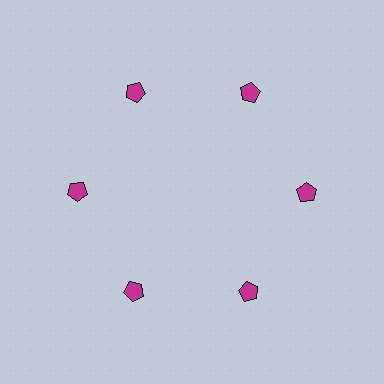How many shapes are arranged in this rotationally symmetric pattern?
There are 6 shapes, arranged in 6 groups of 1.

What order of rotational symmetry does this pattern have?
This pattern has 6-fold rotational symmetry.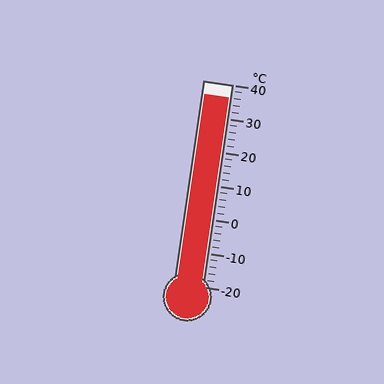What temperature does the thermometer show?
The thermometer shows approximately 36°C.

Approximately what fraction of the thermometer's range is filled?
The thermometer is filled to approximately 95% of its range.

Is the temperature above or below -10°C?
The temperature is above -10°C.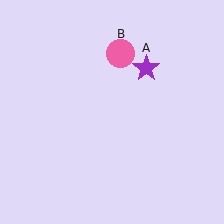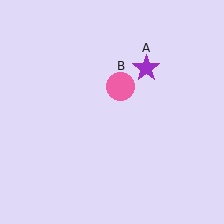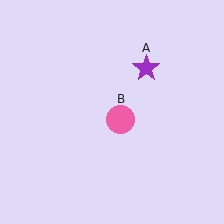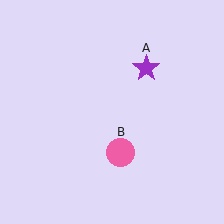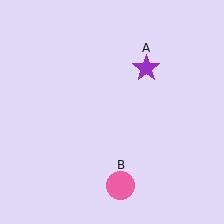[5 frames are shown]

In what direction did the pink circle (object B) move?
The pink circle (object B) moved down.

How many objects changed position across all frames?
1 object changed position: pink circle (object B).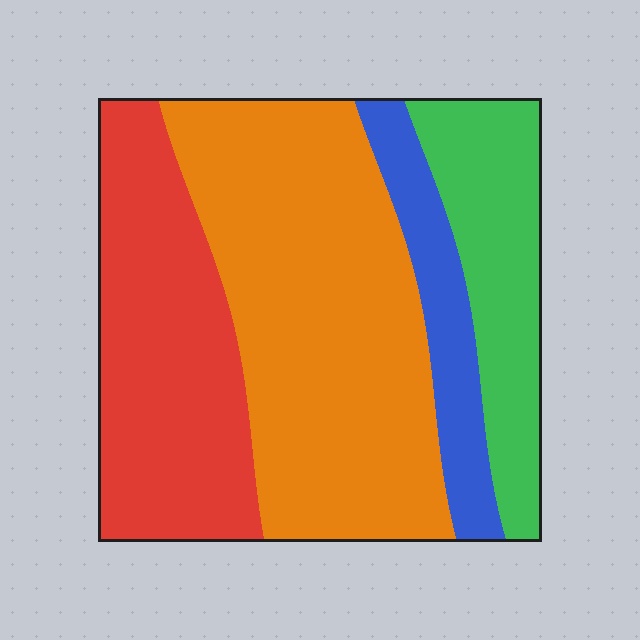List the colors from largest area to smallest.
From largest to smallest: orange, red, green, blue.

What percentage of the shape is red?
Red takes up between a quarter and a half of the shape.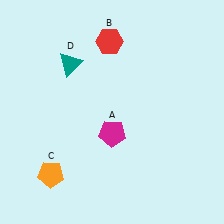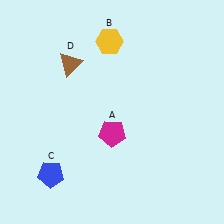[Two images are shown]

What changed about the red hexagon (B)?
In Image 1, B is red. In Image 2, it changed to yellow.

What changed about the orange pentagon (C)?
In Image 1, C is orange. In Image 2, it changed to blue.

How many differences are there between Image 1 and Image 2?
There are 3 differences between the two images.